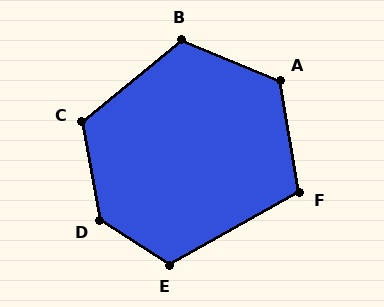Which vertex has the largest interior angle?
D, at approximately 133 degrees.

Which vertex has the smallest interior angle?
F, at approximately 109 degrees.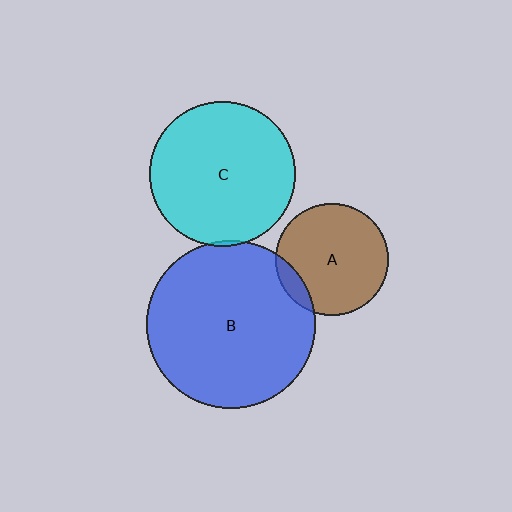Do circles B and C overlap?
Yes.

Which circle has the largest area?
Circle B (blue).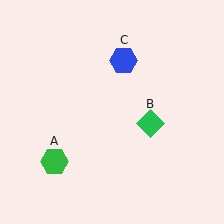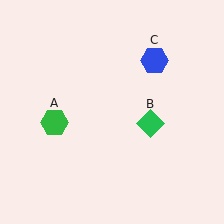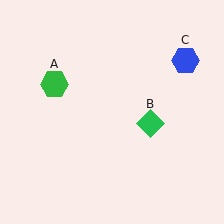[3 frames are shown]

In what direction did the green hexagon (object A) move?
The green hexagon (object A) moved up.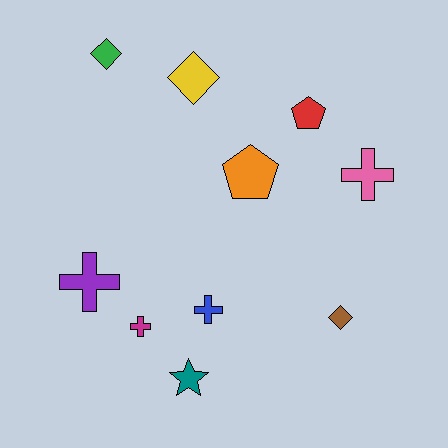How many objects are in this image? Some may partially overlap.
There are 10 objects.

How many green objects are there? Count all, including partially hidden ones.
There is 1 green object.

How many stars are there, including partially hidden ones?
There is 1 star.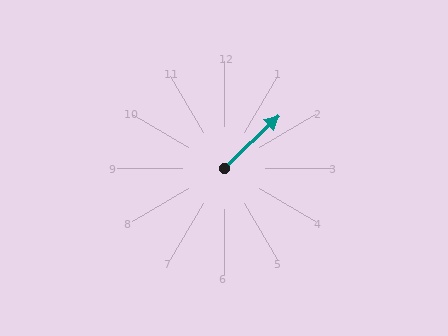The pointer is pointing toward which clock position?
Roughly 2 o'clock.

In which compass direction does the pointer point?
Northeast.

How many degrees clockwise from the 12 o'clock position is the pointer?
Approximately 46 degrees.